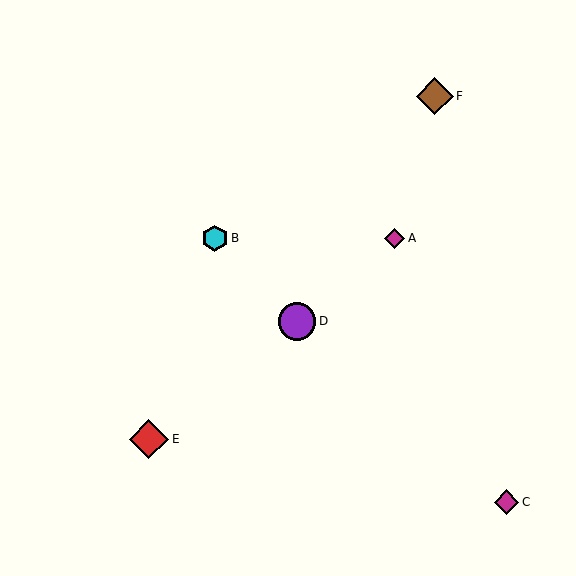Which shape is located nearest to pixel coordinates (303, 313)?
The purple circle (labeled D) at (297, 321) is nearest to that location.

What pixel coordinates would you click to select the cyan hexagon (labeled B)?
Click at (215, 238) to select the cyan hexagon B.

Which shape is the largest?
The red diamond (labeled E) is the largest.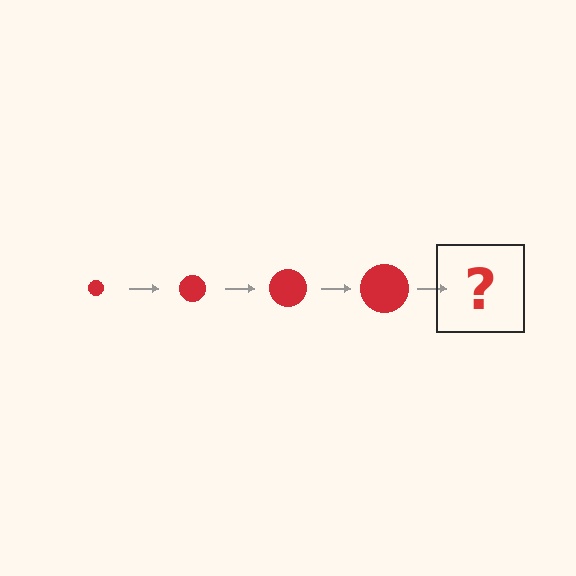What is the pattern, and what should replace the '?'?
The pattern is that the circle gets progressively larger each step. The '?' should be a red circle, larger than the previous one.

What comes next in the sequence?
The next element should be a red circle, larger than the previous one.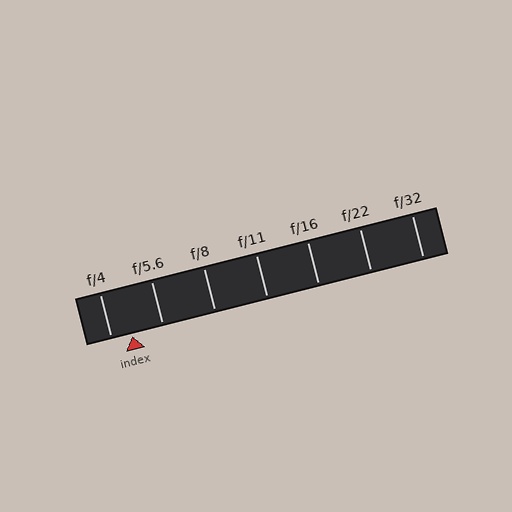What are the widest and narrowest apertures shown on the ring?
The widest aperture shown is f/4 and the narrowest is f/32.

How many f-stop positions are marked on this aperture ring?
There are 7 f-stop positions marked.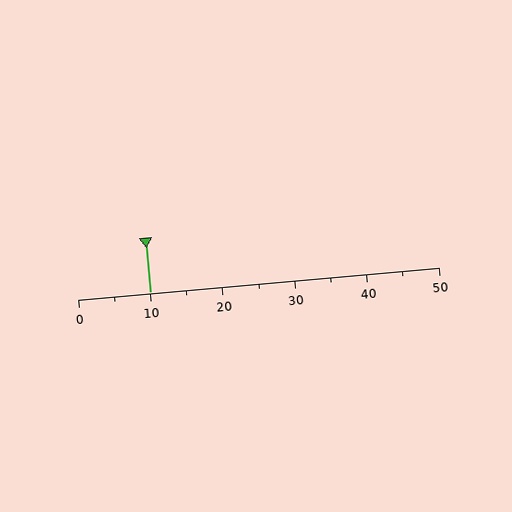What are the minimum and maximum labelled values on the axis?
The axis runs from 0 to 50.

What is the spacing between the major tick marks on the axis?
The major ticks are spaced 10 apart.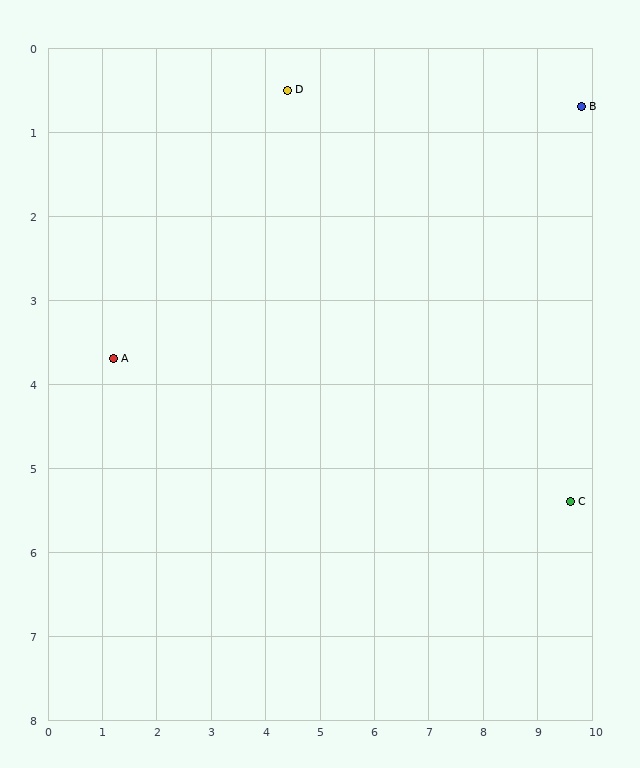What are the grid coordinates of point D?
Point D is at approximately (4.4, 0.5).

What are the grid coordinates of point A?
Point A is at approximately (1.2, 3.7).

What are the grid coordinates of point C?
Point C is at approximately (9.6, 5.4).